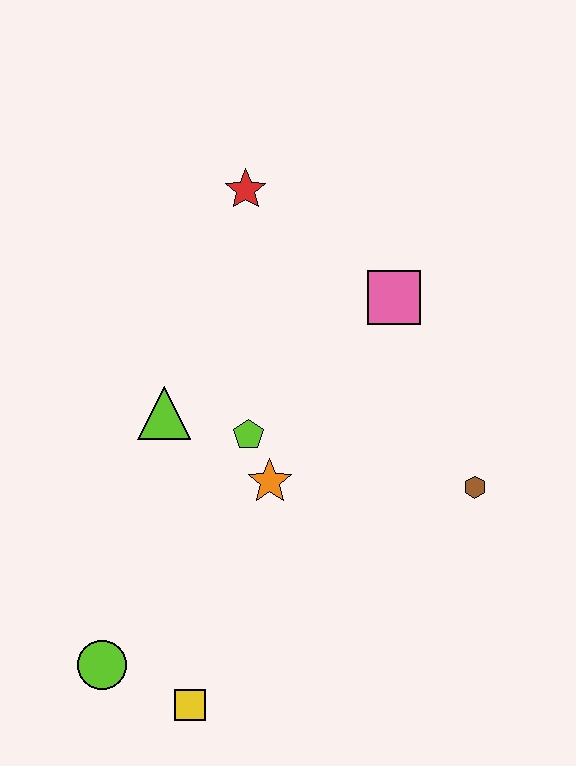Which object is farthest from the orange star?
The red star is farthest from the orange star.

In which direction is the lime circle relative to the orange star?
The lime circle is below the orange star.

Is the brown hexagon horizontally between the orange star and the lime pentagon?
No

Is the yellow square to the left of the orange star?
Yes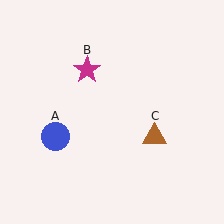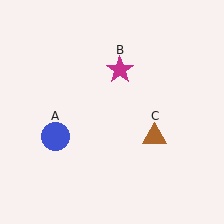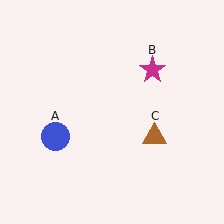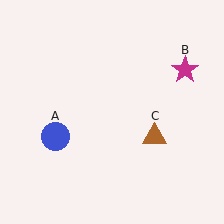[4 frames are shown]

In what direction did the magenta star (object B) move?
The magenta star (object B) moved right.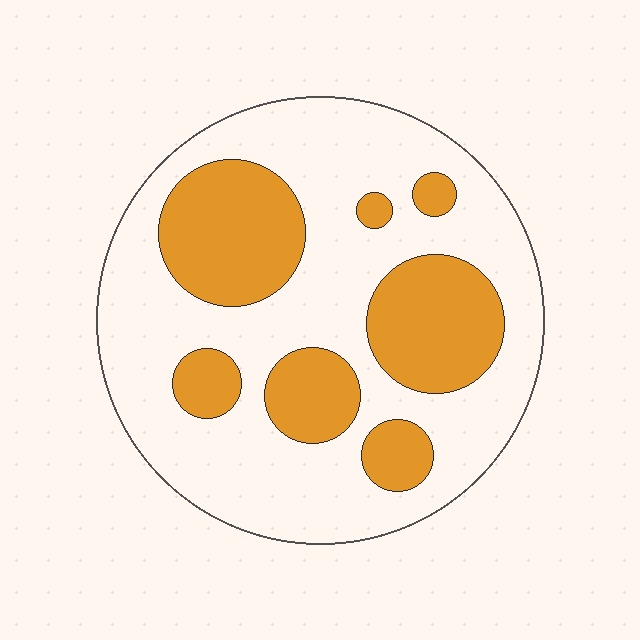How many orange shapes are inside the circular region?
7.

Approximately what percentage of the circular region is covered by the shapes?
Approximately 30%.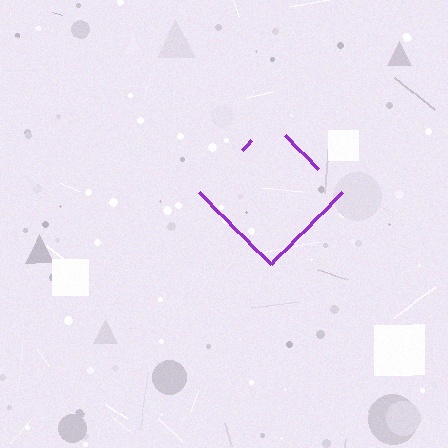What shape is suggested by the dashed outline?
The dashed outline suggests a diamond.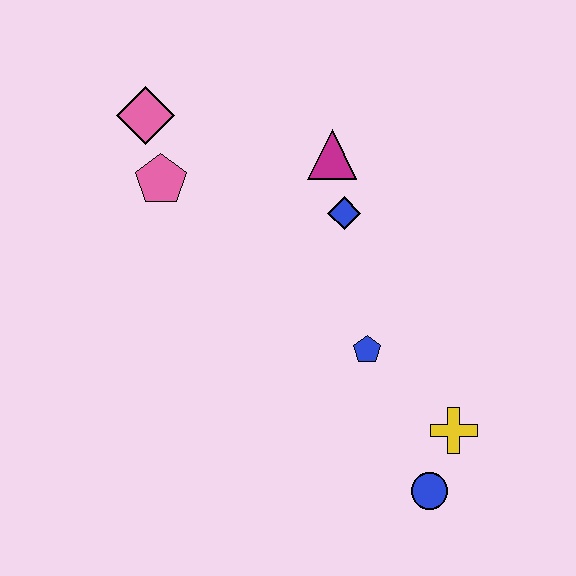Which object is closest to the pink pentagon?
The pink diamond is closest to the pink pentagon.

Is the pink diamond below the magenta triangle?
No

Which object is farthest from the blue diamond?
The blue circle is farthest from the blue diamond.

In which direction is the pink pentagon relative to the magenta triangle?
The pink pentagon is to the left of the magenta triangle.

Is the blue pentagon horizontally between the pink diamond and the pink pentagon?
No